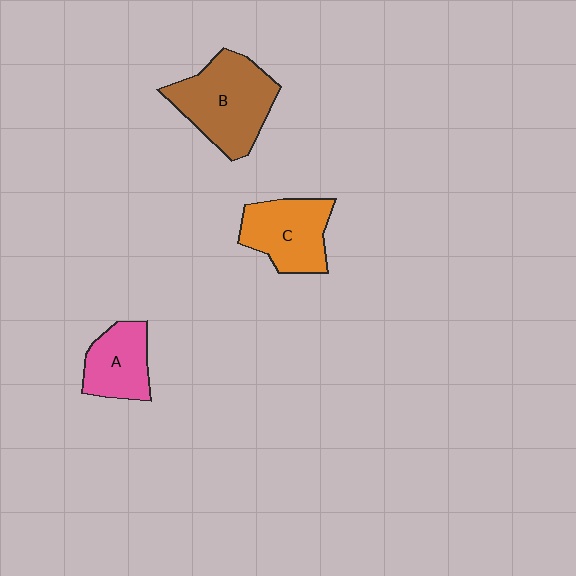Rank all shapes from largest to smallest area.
From largest to smallest: B (brown), C (orange), A (pink).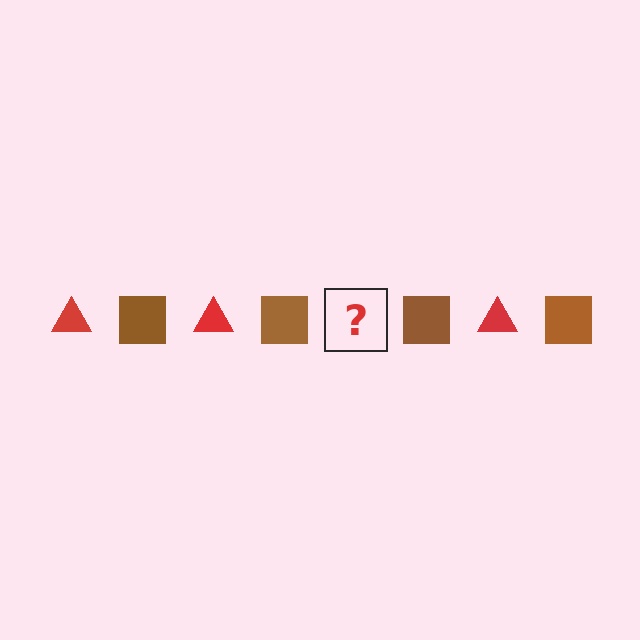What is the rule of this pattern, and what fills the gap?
The rule is that the pattern alternates between red triangle and brown square. The gap should be filled with a red triangle.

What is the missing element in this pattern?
The missing element is a red triangle.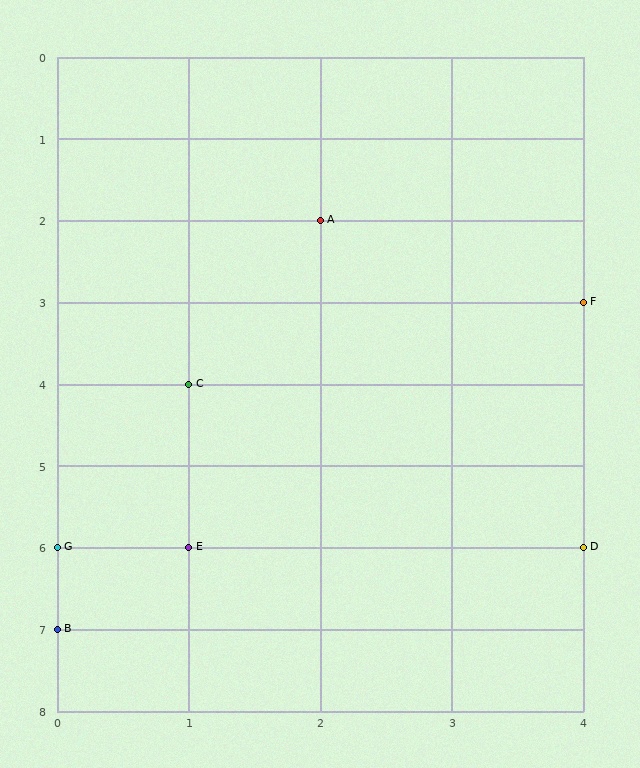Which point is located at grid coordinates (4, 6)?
Point D is at (4, 6).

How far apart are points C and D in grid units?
Points C and D are 3 columns and 2 rows apart (about 3.6 grid units diagonally).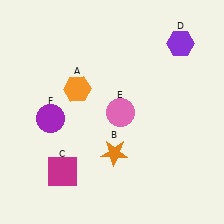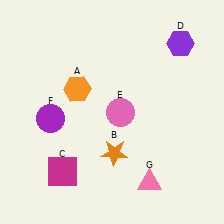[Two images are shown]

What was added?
A pink triangle (G) was added in Image 2.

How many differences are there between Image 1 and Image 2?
There is 1 difference between the two images.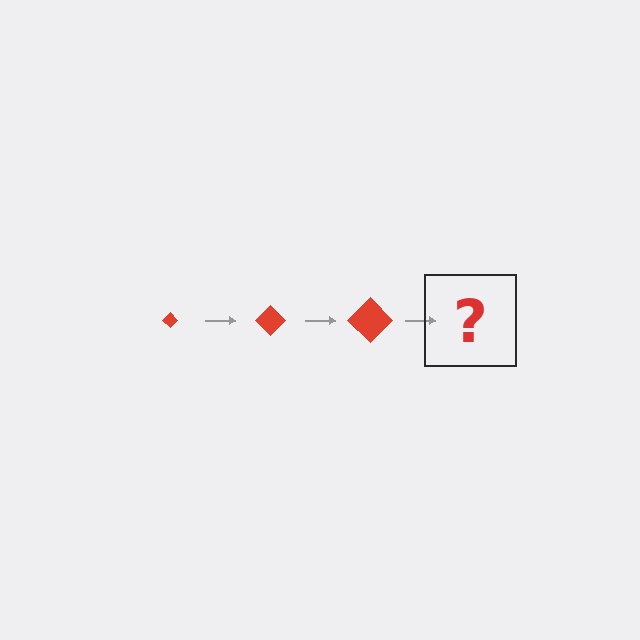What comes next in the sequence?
The next element should be a red diamond, larger than the previous one.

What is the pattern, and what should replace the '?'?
The pattern is that the diamond gets progressively larger each step. The '?' should be a red diamond, larger than the previous one.